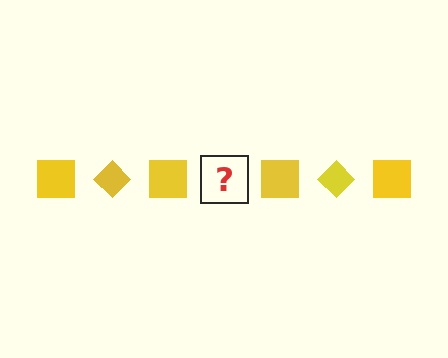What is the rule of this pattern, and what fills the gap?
The rule is that the pattern cycles through square, diamond shapes in yellow. The gap should be filled with a yellow diamond.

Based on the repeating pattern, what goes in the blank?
The blank should be a yellow diamond.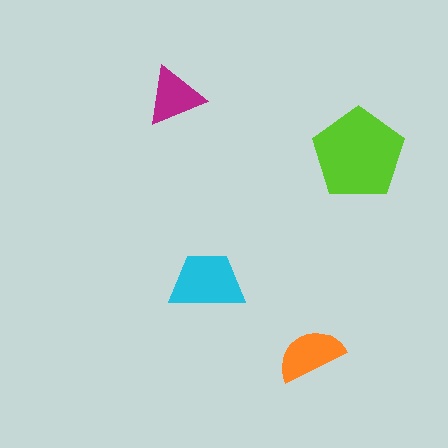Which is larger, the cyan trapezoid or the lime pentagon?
The lime pentagon.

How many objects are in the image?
There are 4 objects in the image.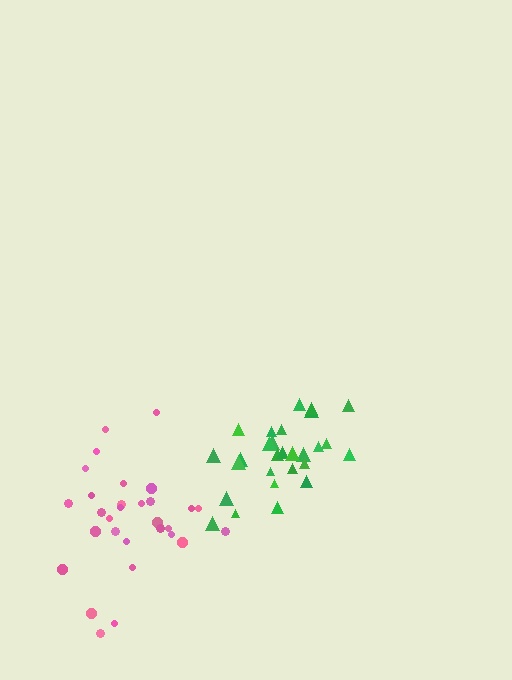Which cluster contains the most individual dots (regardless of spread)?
Pink (32).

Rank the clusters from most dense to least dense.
green, pink.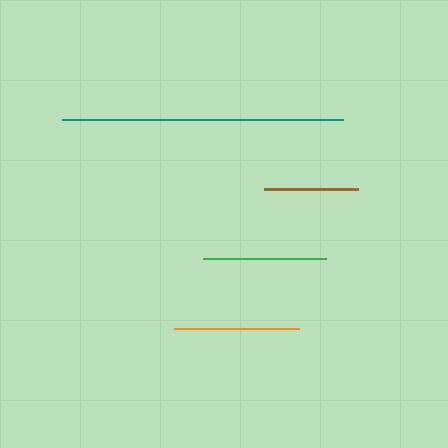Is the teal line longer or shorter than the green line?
The teal line is longer than the green line.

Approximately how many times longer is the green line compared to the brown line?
The green line is approximately 1.3 times the length of the brown line.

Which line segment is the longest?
The teal line is the longest at approximately 281 pixels.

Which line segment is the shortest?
The brown line is the shortest at approximately 95 pixels.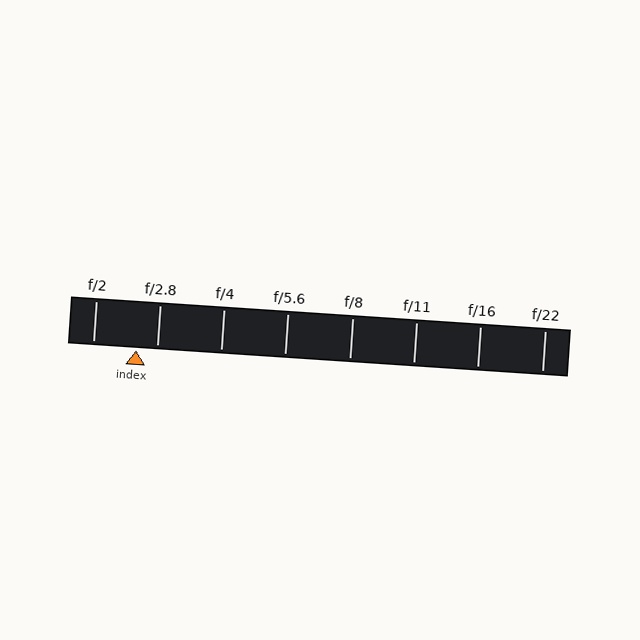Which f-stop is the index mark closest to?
The index mark is closest to f/2.8.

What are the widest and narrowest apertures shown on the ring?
The widest aperture shown is f/2 and the narrowest is f/22.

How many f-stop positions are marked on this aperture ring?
There are 8 f-stop positions marked.